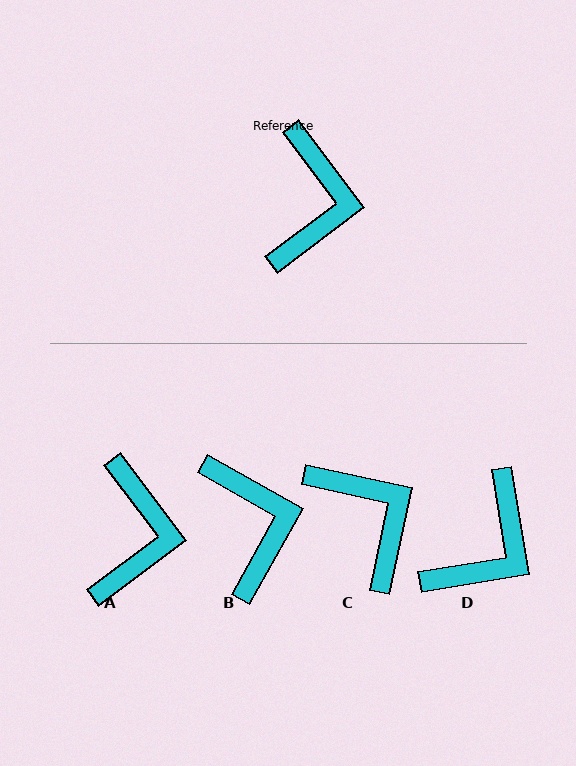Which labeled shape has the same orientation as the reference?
A.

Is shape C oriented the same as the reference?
No, it is off by about 41 degrees.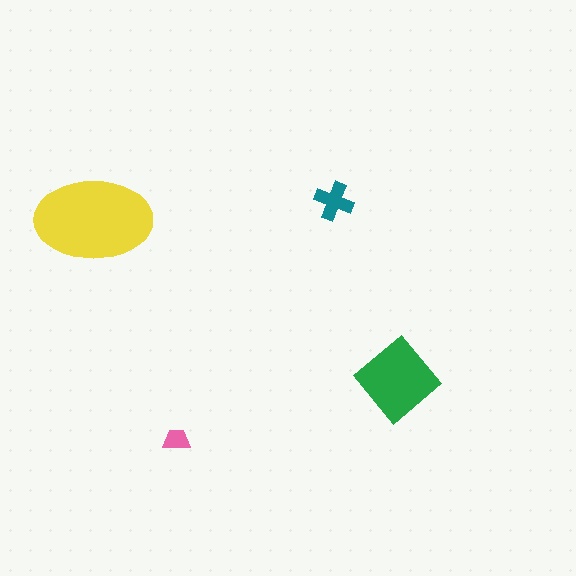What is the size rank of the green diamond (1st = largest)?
2nd.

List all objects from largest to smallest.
The yellow ellipse, the green diamond, the teal cross, the pink trapezoid.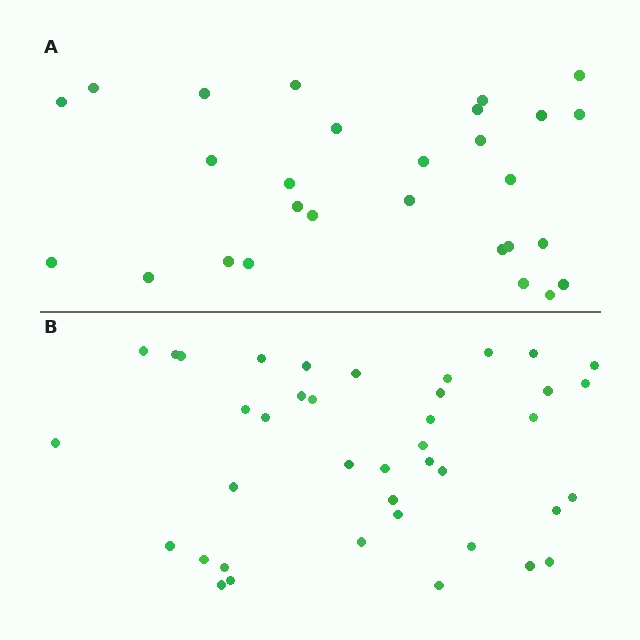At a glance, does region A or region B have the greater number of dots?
Region B (the bottom region) has more dots.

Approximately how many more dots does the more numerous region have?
Region B has roughly 12 or so more dots than region A.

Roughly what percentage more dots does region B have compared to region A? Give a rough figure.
About 45% more.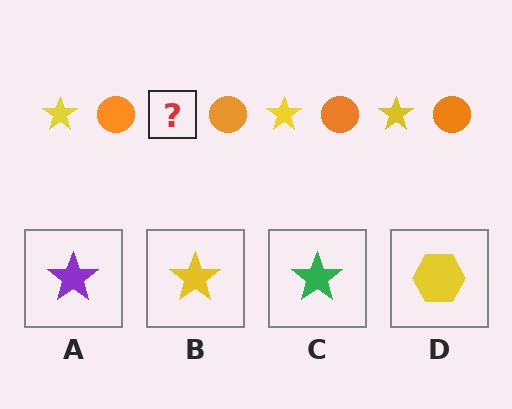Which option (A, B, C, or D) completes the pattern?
B.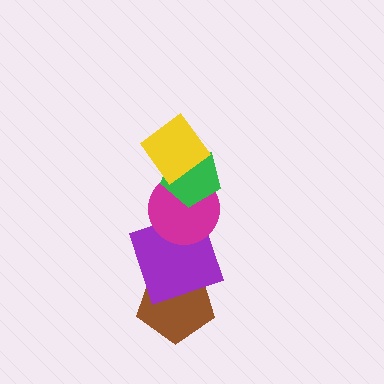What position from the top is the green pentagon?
The green pentagon is 2nd from the top.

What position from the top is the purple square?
The purple square is 4th from the top.